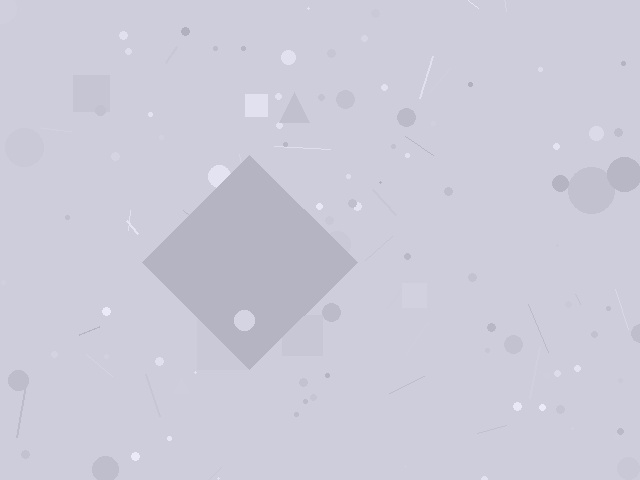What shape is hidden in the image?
A diamond is hidden in the image.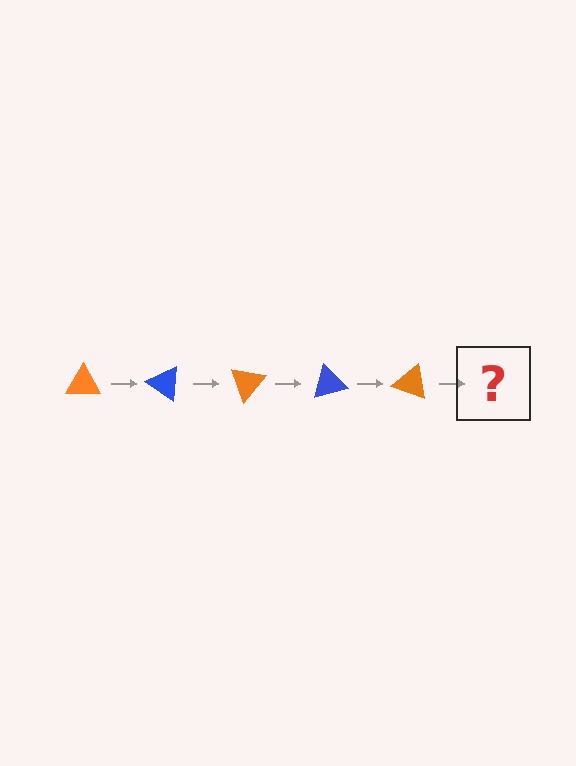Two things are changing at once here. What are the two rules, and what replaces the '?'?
The two rules are that it rotates 35 degrees each step and the color cycles through orange and blue. The '?' should be a blue triangle, rotated 175 degrees from the start.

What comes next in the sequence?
The next element should be a blue triangle, rotated 175 degrees from the start.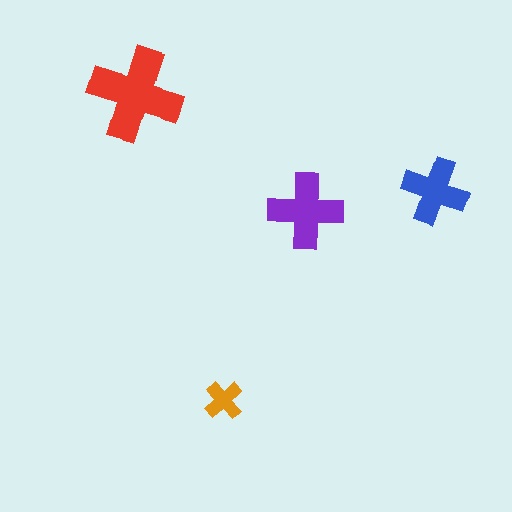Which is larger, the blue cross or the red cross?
The red one.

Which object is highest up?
The red cross is topmost.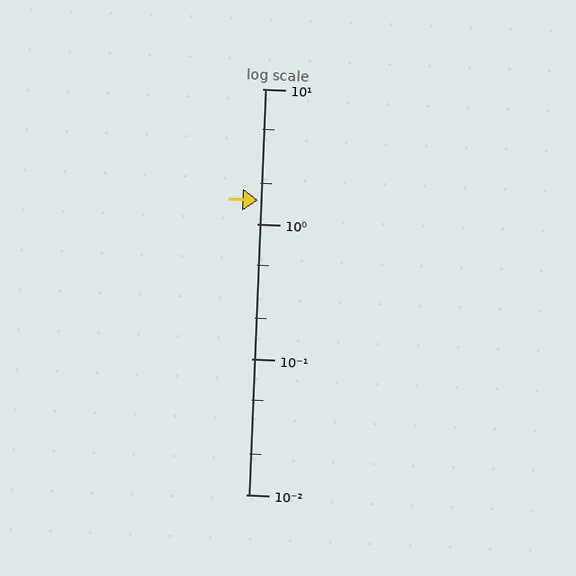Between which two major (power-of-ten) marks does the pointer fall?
The pointer is between 1 and 10.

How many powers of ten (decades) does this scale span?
The scale spans 3 decades, from 0.01 to 10.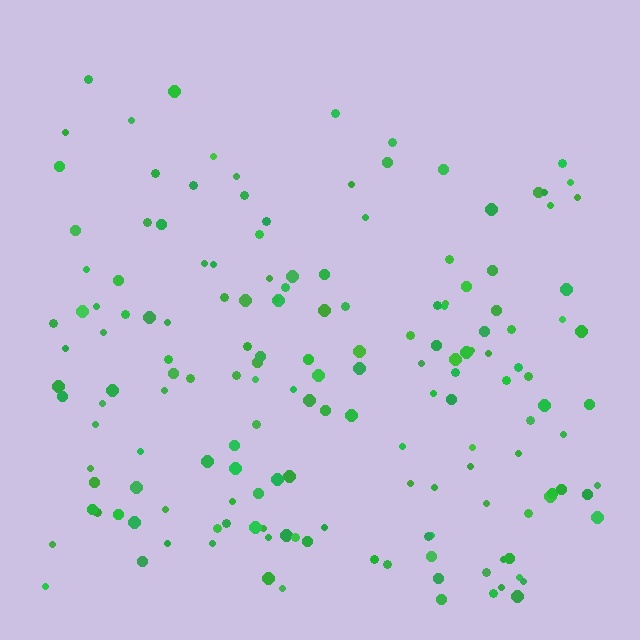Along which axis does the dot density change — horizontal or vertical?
Vertical.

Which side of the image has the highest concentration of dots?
The bottom.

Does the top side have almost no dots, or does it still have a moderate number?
Still a moderate number, just noticeably fewer than the bottom.